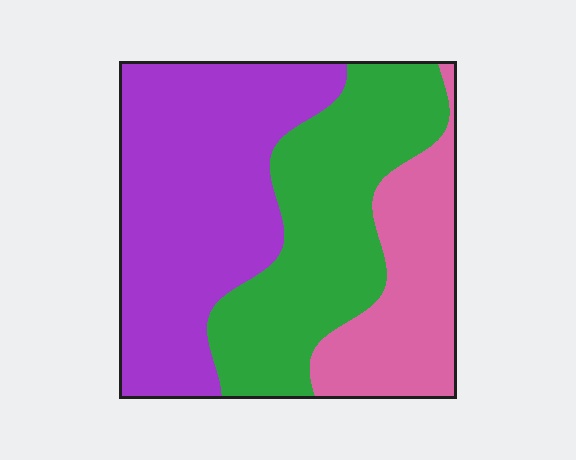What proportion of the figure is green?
Green takes up between a quarter and a half of the figure.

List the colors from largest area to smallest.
From largest to smallest: purple, green, pink.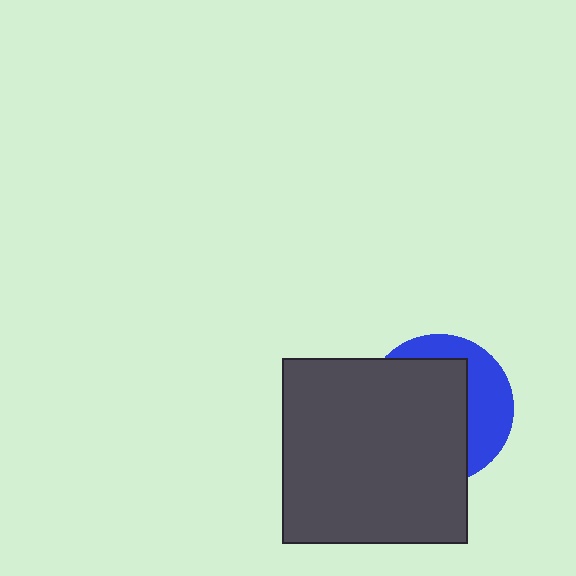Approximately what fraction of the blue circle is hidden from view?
Roughly 65% of the blue circle is hidden behind the dark gray square.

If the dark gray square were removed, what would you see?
You would see the complete blue circle.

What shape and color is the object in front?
The object in front is a dark gray square.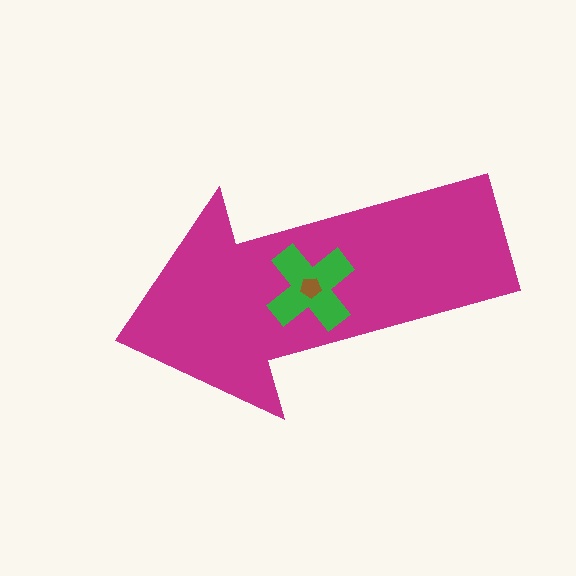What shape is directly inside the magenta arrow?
The green cross.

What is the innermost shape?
The brown pentagon.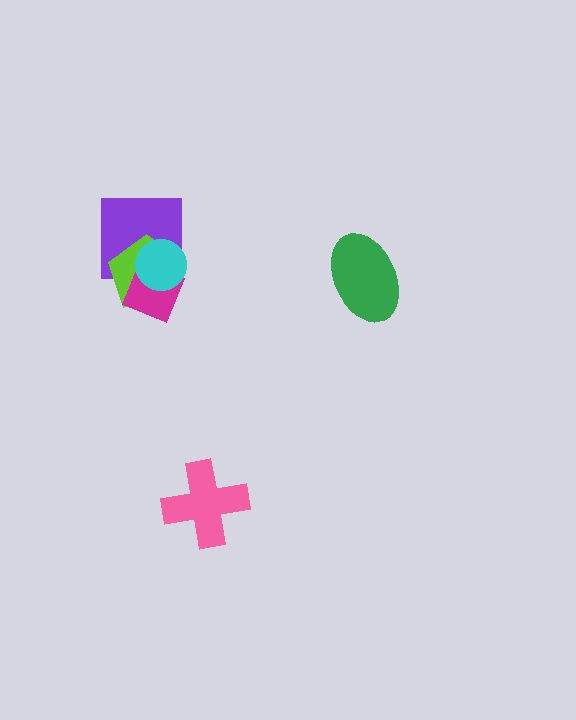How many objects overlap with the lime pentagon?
3 objects overlap with the lime pentagon.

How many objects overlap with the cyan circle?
3 objects overlap with the cyan circle.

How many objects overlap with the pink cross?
0 objects overlap with the pink cross.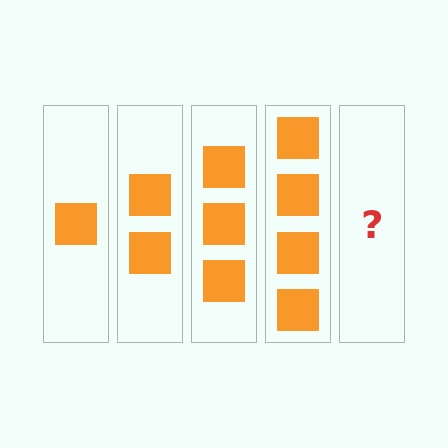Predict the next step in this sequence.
The next step is 5 squares.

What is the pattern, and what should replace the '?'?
The pattern is that each step adds one more square. The '?' should be 5 squares.